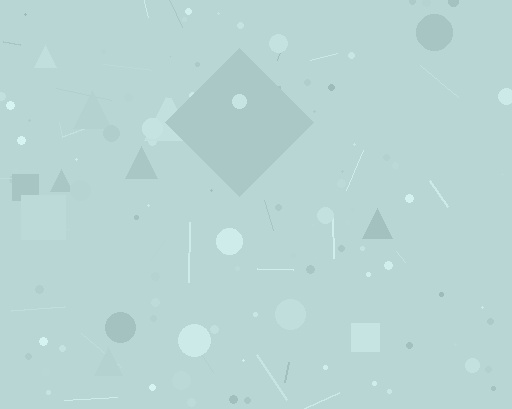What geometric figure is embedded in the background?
A diamond is embedded in the background.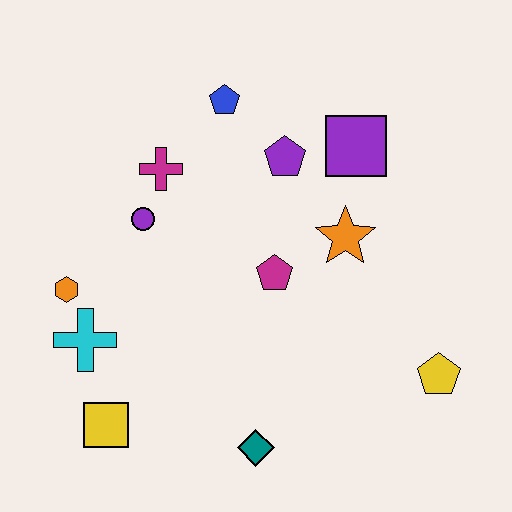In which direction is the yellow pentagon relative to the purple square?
The yellow pentagon is below the purple square.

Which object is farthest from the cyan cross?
The yellow pentagon is farthest from the cyan cross.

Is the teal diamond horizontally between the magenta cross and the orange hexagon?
No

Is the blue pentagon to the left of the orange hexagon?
No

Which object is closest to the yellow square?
The cyan cross is closest to the yellow square.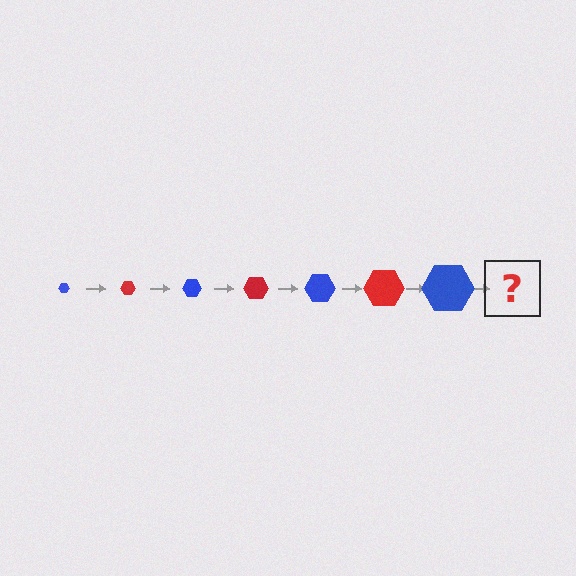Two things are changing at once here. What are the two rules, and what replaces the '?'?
The two rules are that the hexagon grows larger each step and the color cycles through blue and red. The '?' should be a red hexagon, larger than the previous one.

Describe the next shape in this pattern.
It should be a red hexagon, larger than the previous one.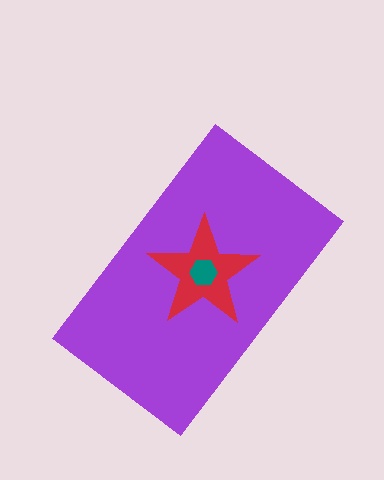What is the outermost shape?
The purple rectangle.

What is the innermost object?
The teal hexagon.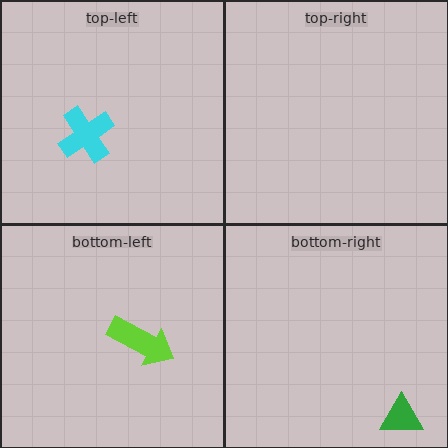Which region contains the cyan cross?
The top-left region.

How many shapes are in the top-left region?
1.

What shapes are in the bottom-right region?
The green triangle.